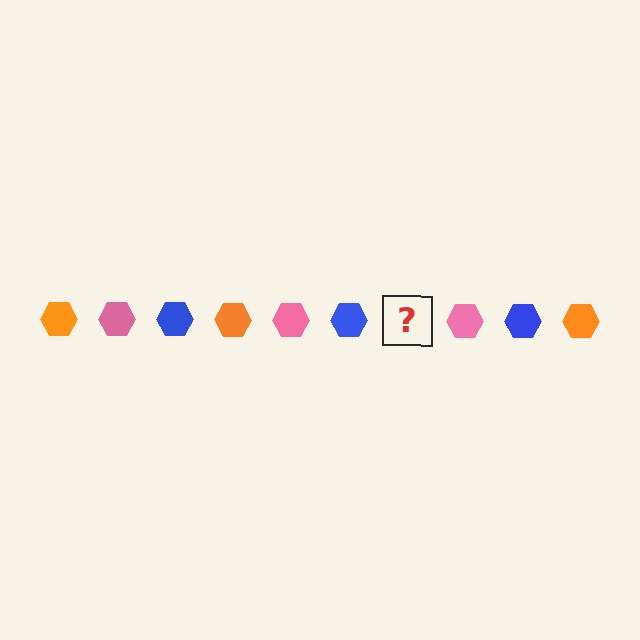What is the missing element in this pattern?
The missing element is an orange hexagon.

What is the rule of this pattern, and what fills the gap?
The rule is that the pattern cycles through orange, pink, blue hexagons. The gap should be filled with an orange hexagon.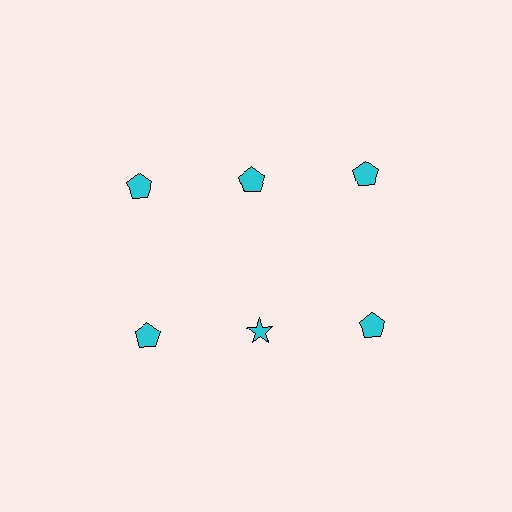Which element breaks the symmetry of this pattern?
The cyan star in the second row, second from left column breaks the symmetry. All other shapes are cyan pentagons.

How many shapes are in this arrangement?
There are 6 shapes arranged in a grid pattern.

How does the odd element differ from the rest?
It has a different shape: star instead of pentagon.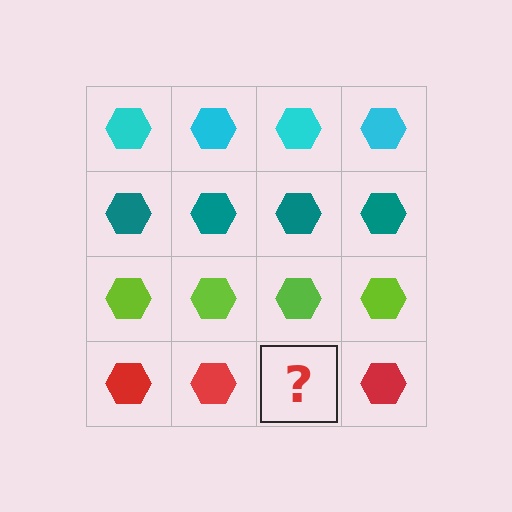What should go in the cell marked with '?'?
The missing cell should contain a red hexagon.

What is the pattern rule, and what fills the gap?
The rule is that each row has a consistent color. The gap should be filled with a red hexagon.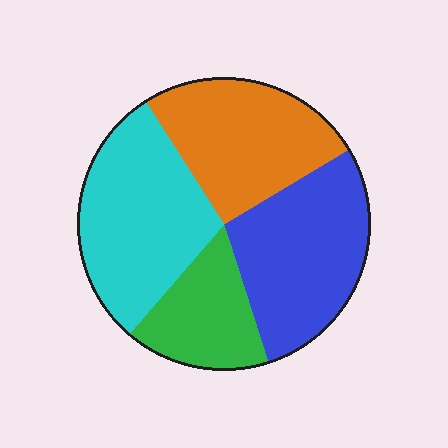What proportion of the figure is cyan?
Cyan takes up about one third (1/3) of the figure.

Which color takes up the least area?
Green, at roughly 15%.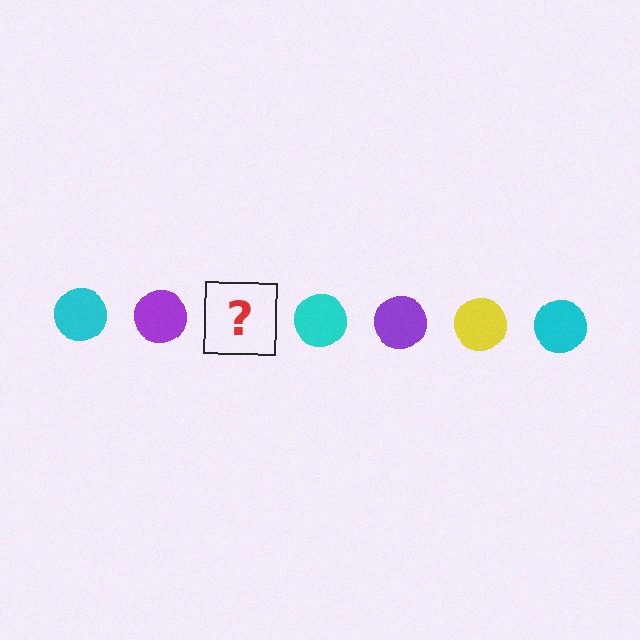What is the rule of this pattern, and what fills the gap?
The rule is that the pattern cycles through cyan, purple, yellow circles. The gap should be filled with a yellow circle.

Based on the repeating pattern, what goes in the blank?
The blank should be a yellow circle.